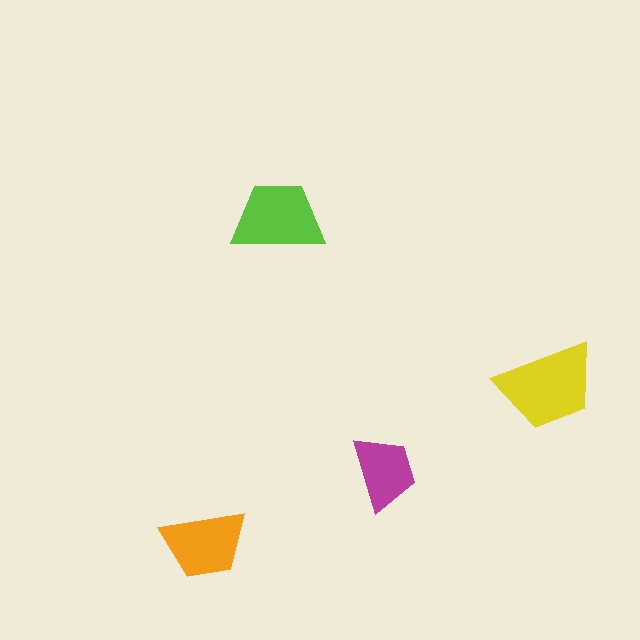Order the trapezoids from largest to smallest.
the yellow one, the lime one, the orange one, the magenta one.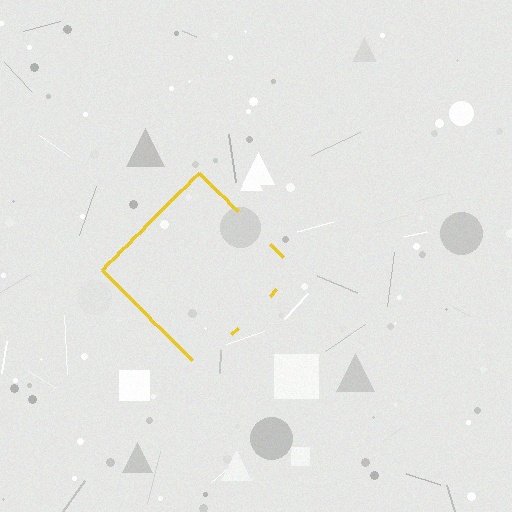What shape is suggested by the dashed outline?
The dashed outline suggests a diamond.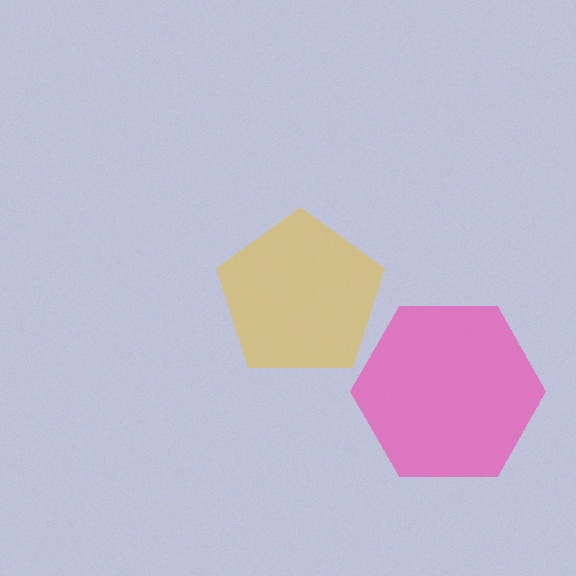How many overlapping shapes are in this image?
There are 2 overlapping shapes in the image.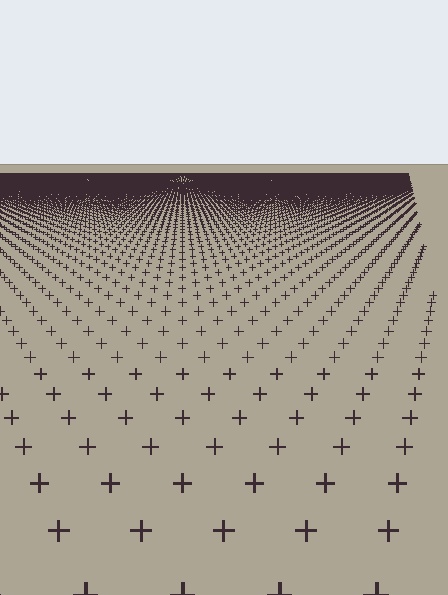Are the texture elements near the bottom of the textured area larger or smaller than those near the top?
Larger. Near the bottom, elements are closer to the viewer and appear at a bigger on-screen size.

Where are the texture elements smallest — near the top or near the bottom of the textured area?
Near the top.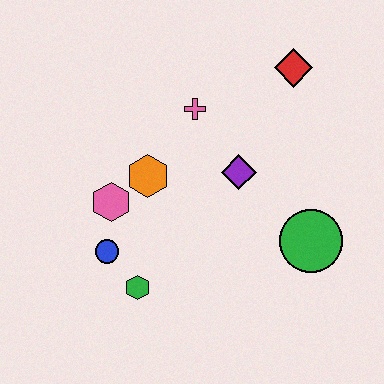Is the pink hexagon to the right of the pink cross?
No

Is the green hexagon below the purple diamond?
Yes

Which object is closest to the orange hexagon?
The pink hexagon is closest to the orange hexagon.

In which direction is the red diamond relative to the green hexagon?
The red diamond is above the green hexagon.